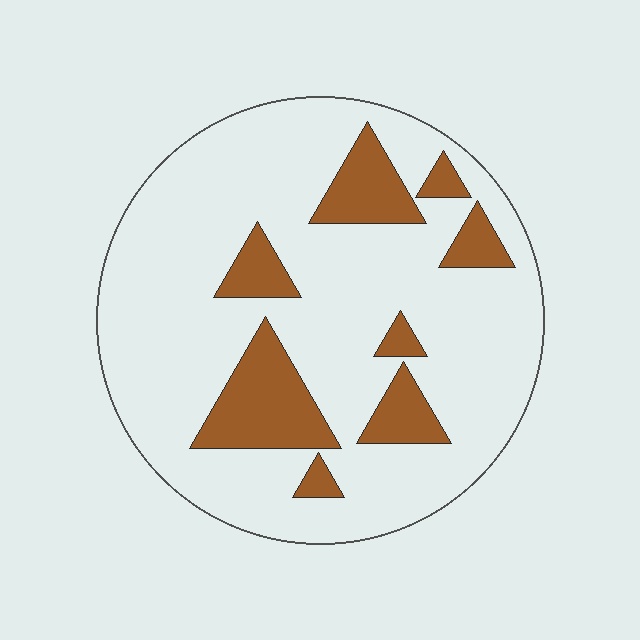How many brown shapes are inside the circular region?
8.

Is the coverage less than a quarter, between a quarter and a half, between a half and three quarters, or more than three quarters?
Less than a quarter.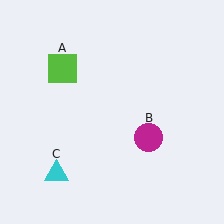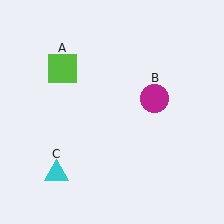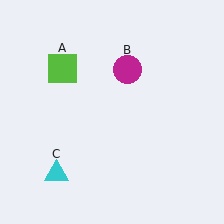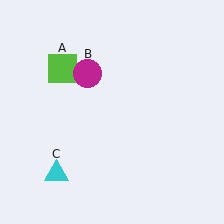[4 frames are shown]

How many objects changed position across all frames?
1 object changed position: magenta circle (object B).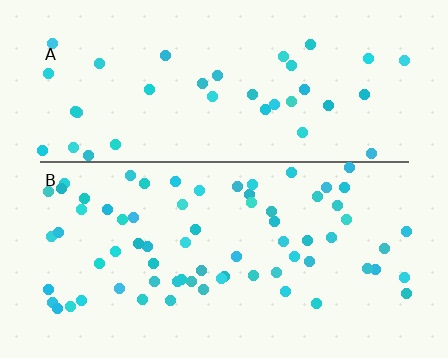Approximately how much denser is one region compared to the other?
Approximately 1.8× — region B over region A.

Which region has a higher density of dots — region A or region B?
B (the bottom).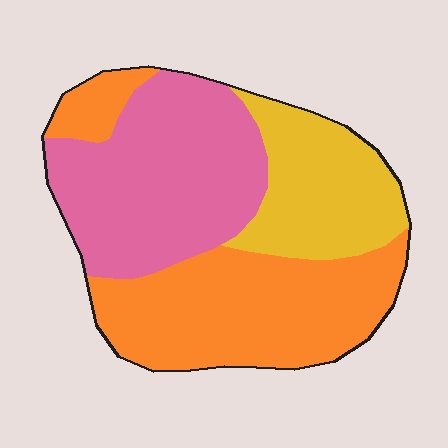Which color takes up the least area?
Yellow, at roughly 20%.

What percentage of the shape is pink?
Pink takes up about three eighths (3/8) of the shape.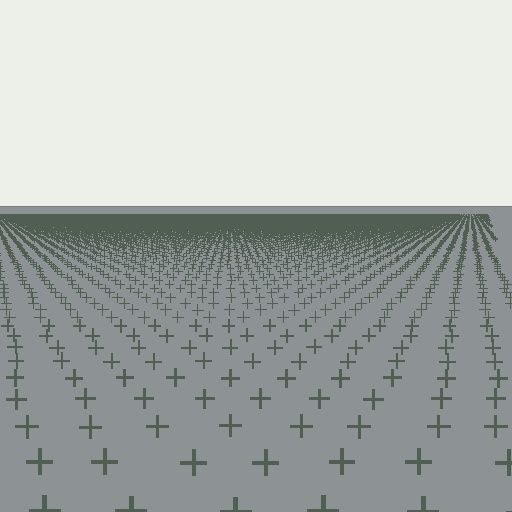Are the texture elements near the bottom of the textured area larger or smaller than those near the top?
Larger. Near the bottom, elements are closer to the viewer and appear at a bigger on-screen size.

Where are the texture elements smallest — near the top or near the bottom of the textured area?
Near the top.